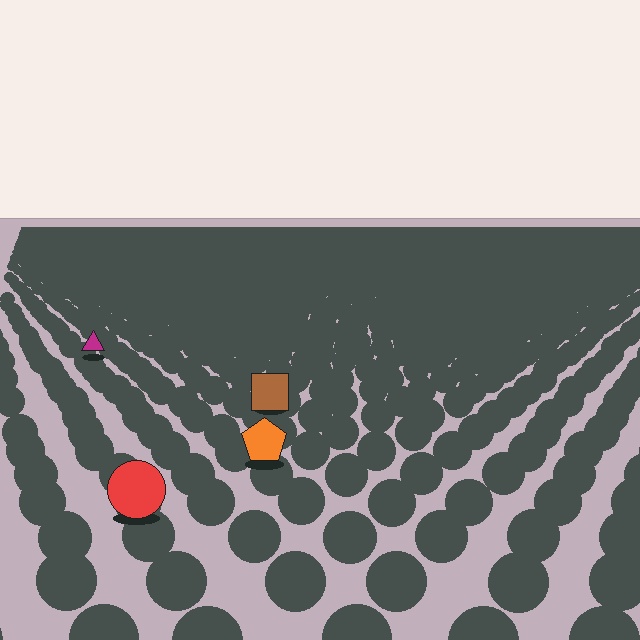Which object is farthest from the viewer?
The magenta triangle is farthest from the viewer. It appears smaller and the ground texture around it is denser.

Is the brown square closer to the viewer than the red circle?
No. The red circle is closer — you can tell from the texture gradient: the ground texture is coarser near it.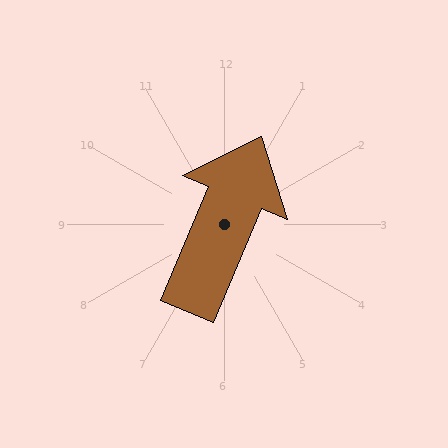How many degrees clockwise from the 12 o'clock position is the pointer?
Approximately 23 degrees.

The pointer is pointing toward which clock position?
Roughly 1 o'clock.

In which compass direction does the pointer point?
Northeast.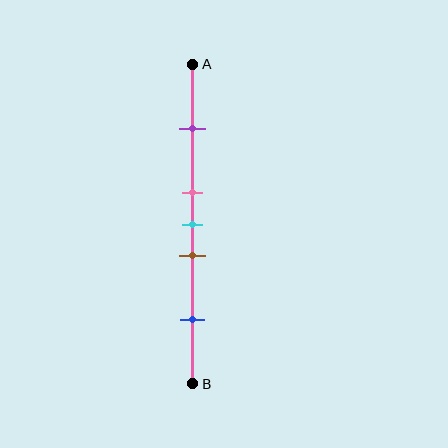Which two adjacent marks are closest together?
The pink and cyan marks are the closest adjacent pair.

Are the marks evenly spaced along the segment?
No, the marks are not evenly spaced.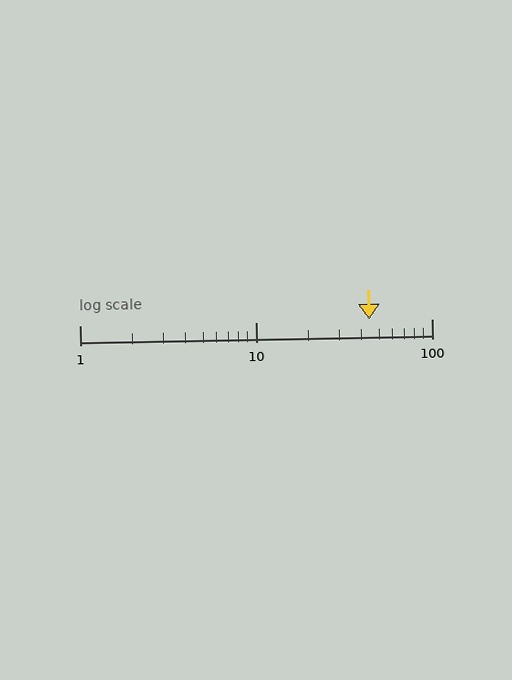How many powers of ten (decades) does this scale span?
The scale spans 2 decades, from 1 to 100.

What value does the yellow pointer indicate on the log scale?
The pointer indicates approximately 44.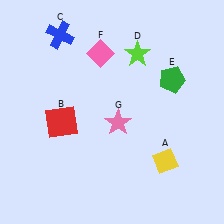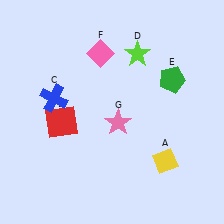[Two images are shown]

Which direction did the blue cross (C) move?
The blue cross (C) moved down.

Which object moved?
The blue cross (C) moved down.